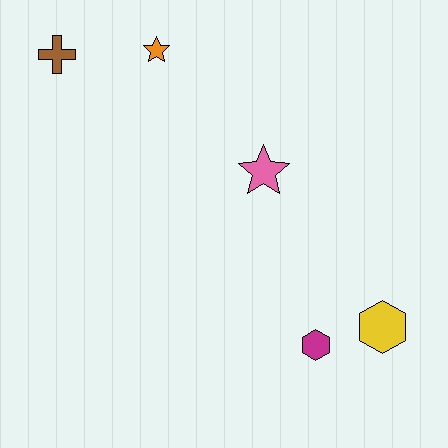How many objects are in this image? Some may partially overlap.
There are 5 objects.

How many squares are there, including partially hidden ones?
There are no squares.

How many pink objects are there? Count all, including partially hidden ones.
There is 1 pink object.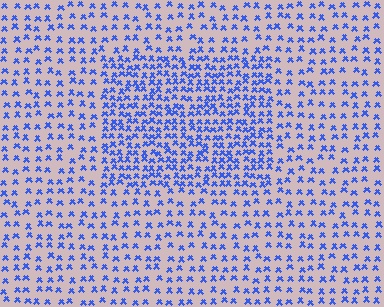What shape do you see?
I see a rectangle.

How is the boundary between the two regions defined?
The boundary is defined by a change in element density (approximately 2.0x ratio). All elements are the same color, size, and shape.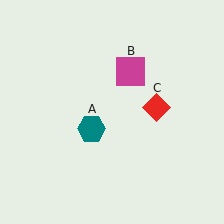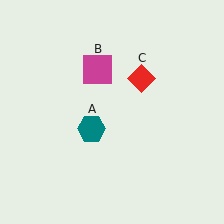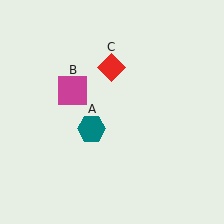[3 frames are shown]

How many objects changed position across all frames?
2 objects changed position: magenta square (object B), red diamond (object C).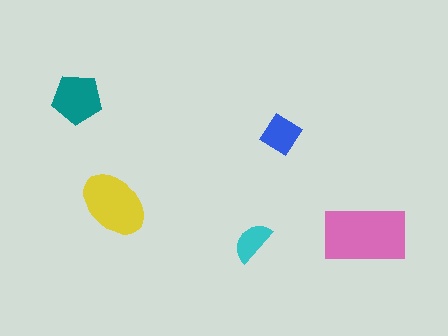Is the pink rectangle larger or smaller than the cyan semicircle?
Larger.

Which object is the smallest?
The cyan semicircle.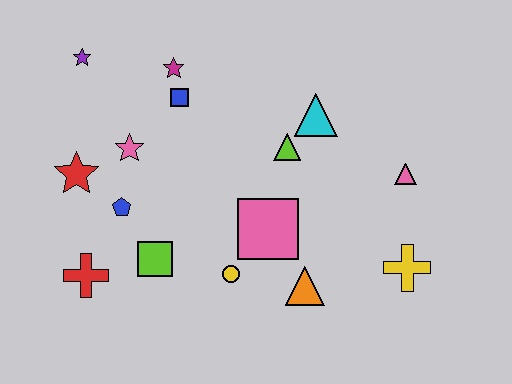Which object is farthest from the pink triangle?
The purple star is farthest from the pink triangle.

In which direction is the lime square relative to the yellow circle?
The lime square is to the left of the yellow circle.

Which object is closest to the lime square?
The blue pentagon is closest to the lime square.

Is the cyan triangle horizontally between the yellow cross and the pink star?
Yes